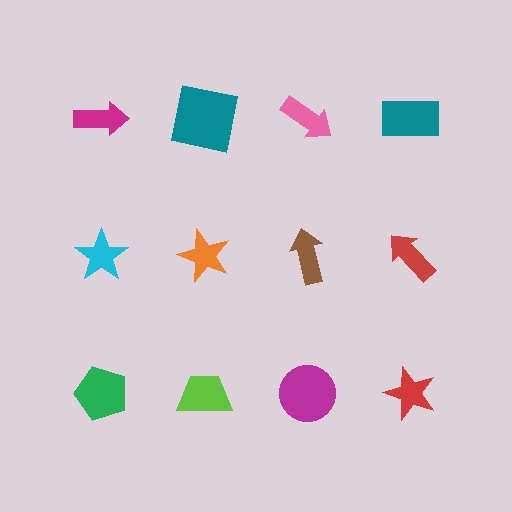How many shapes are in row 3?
4 shapes.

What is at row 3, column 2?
A lime trapezoid.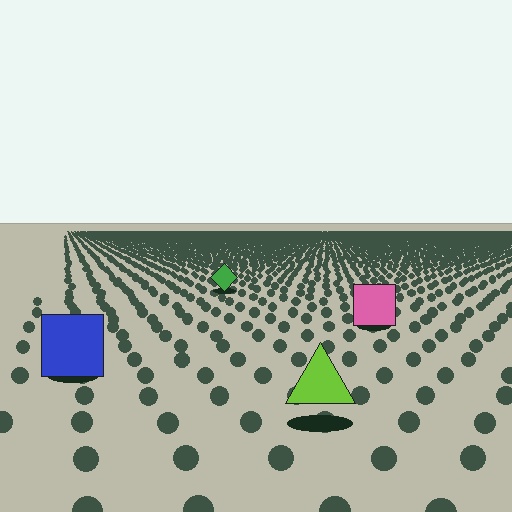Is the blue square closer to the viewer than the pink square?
Yes. The blue square is closer — you can tell from the texture gradient: the ground texture is coarser near it.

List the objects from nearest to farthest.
From nearest to farthest: the lime triangle, the blue square, the pink square, the green diamond.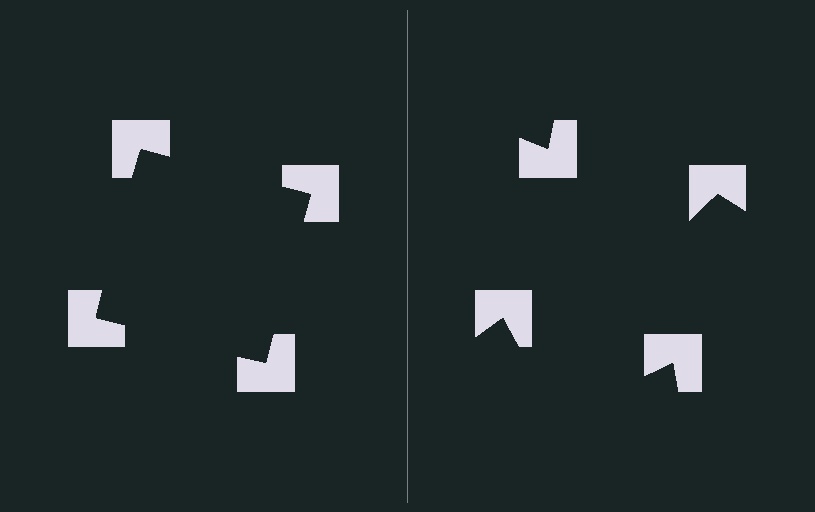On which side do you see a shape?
An illusory square appears on the left side. On the right side the wedge cuts are rotated, so no coherent shape forms.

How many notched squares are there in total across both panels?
8 — 4 on each side.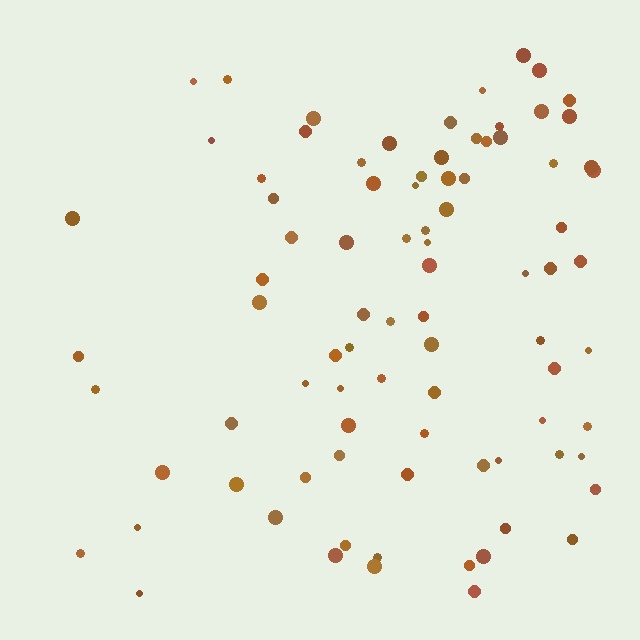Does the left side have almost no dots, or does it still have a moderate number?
Still a moderate number, just noticeably fewer than the right.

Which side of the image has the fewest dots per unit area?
The left.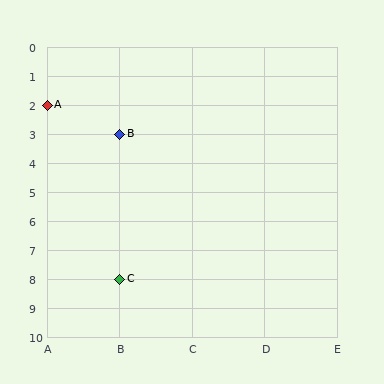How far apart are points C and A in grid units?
Points C and A are 1 column and 6 rows apart (about 6.1 grid units diagonally).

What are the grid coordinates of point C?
Point C is at grid coordinates (B, 8).